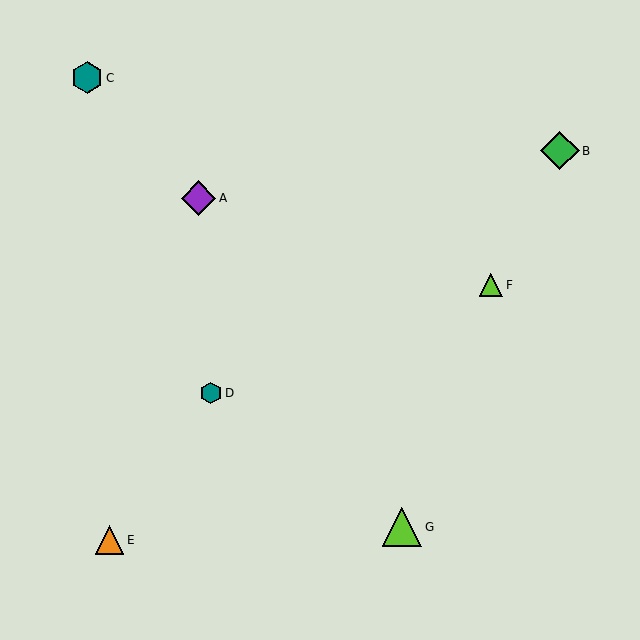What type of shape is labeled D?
Shape D is a teal hexagon.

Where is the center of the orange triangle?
The center of the orange triangle is at (109, 540).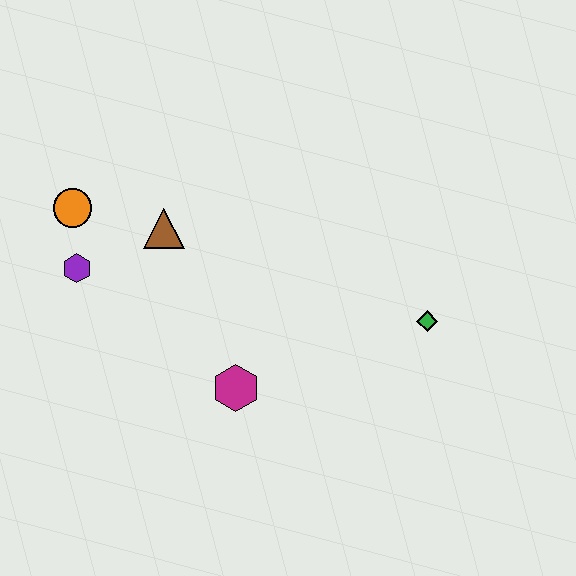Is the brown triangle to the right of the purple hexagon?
Yes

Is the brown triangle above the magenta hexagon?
Yes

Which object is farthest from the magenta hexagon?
The orange circle is farthest from the magenta hexagon.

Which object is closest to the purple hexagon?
The orange circle is closest to the purple hexagon.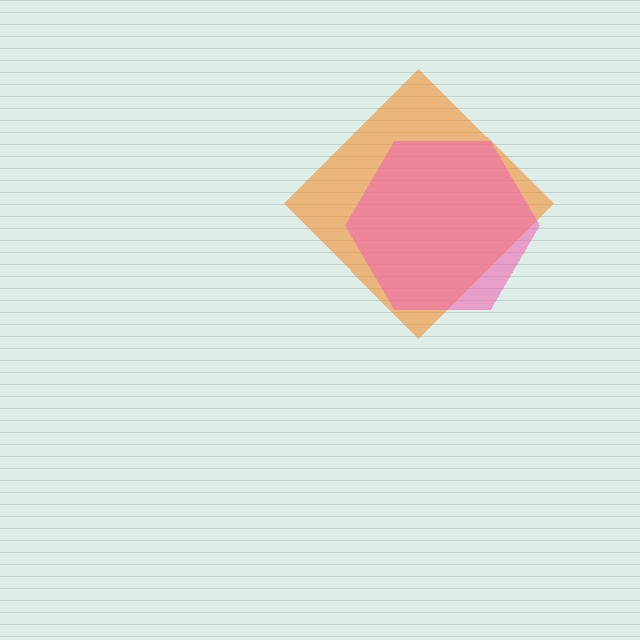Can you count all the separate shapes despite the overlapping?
Yes, there are 2 separate shapes.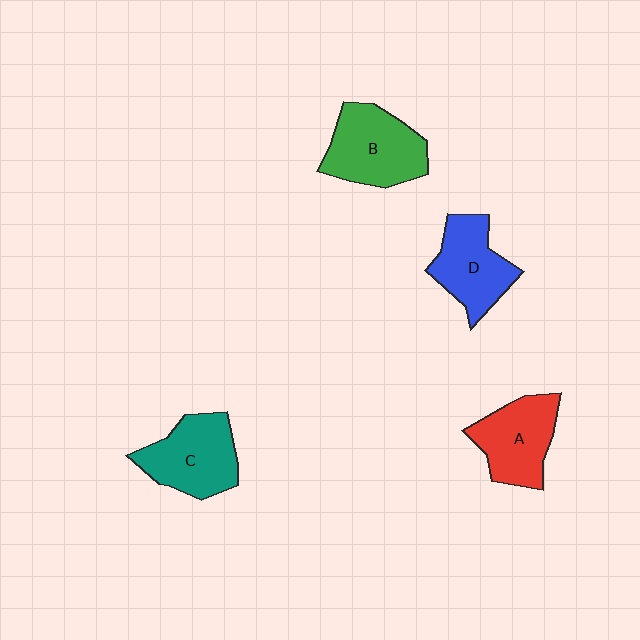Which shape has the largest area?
Shape B (green).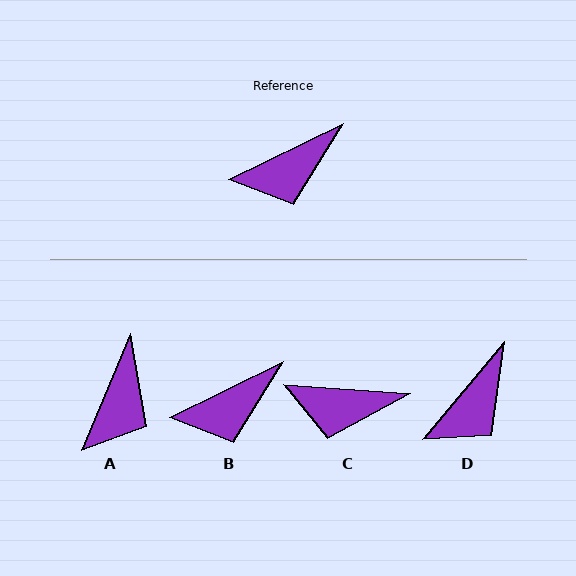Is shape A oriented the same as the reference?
No, it is off by about 41 degrees.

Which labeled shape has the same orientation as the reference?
B.